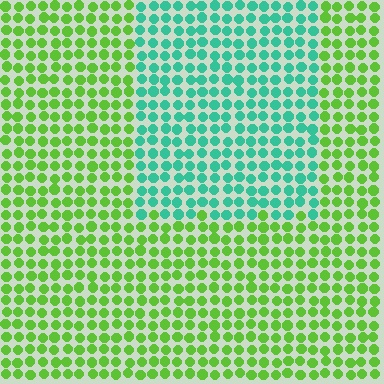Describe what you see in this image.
The image is filled with small lime elements in a uniform arrangement. A rectangle-shaped region is visible where the elements are tinted to a slightly different hue, forming a subtle color boundary.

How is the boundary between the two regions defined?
The boundary is defined purely by a slight shift in hue (about 60 degrees). Spacing, size, and orientation are identical on both sides.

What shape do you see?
I see a rectangle.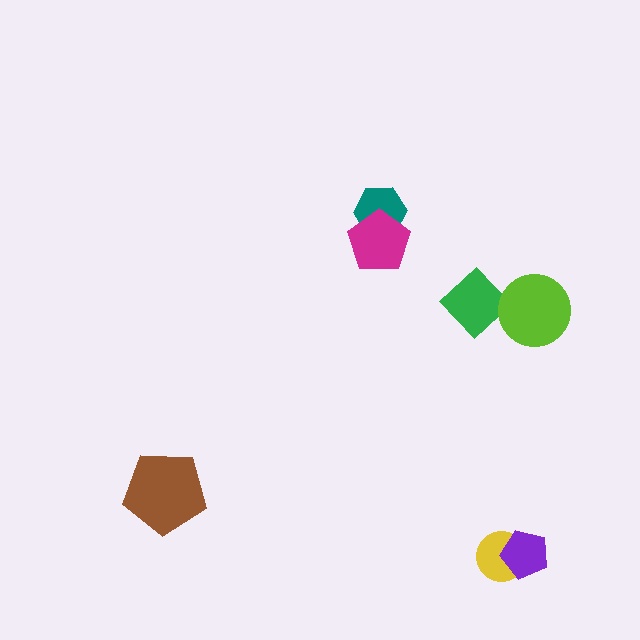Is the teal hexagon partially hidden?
Yes, it is partially covered by another shape.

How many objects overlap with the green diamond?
0 objects overlap with the green diamond.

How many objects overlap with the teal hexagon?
1 object overlaps with the teal hexagon.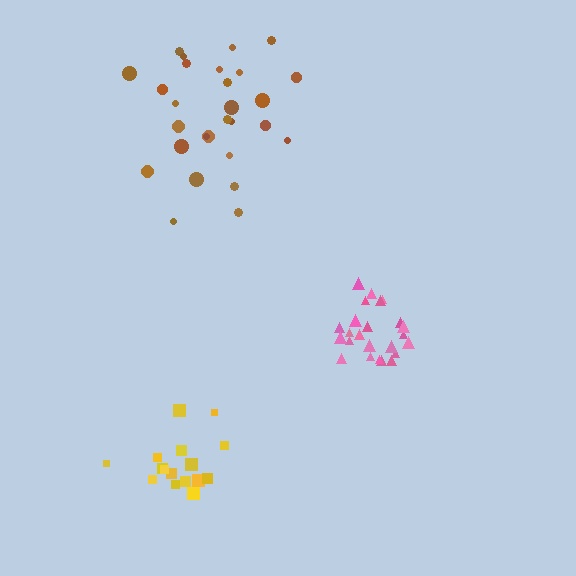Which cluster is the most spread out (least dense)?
Brown.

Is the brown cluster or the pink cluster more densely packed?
Pink.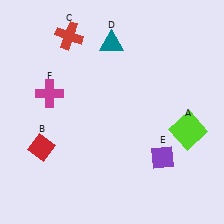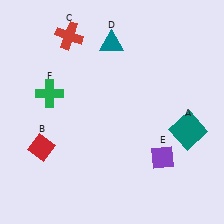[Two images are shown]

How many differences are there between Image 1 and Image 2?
There are 2 differences between the two images.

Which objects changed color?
A changed from lime to teal. F changed from magenta to green.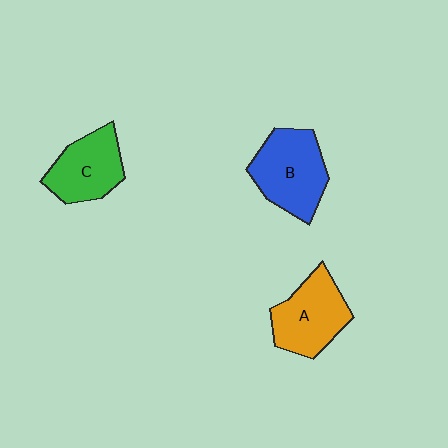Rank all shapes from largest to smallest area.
From largest to smallest: B (blue), A (orange), C (green).